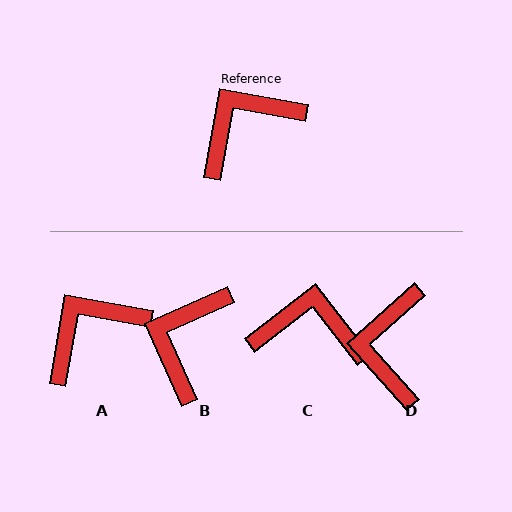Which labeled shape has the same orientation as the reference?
A.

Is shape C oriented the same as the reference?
No, it is off by about 42 degrees.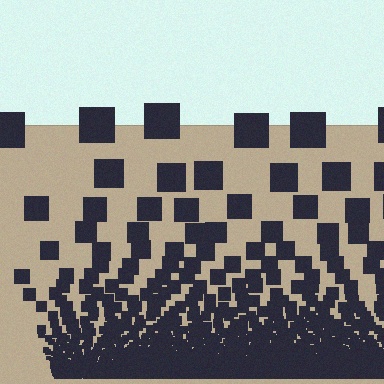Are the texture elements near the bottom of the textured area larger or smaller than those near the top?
Smaller. The gradient is inverted — elements near the bottom are smaller and denser.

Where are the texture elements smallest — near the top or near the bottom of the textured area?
Near the bottom.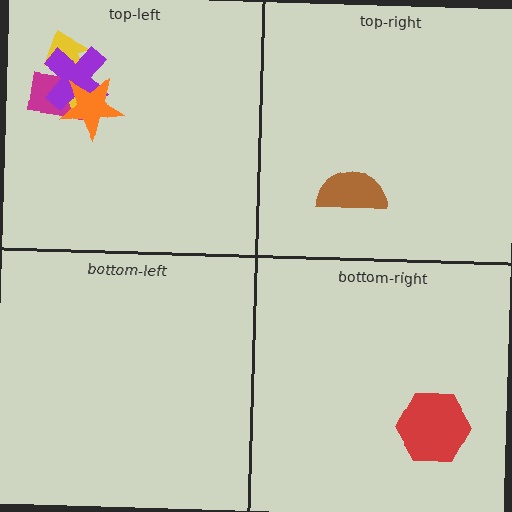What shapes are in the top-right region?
The brown semicircle.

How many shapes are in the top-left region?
4.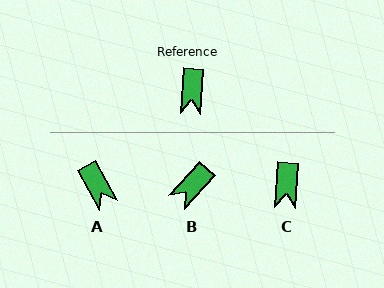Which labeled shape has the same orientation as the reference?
C.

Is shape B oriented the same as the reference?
No, it is off by about 39 degrees.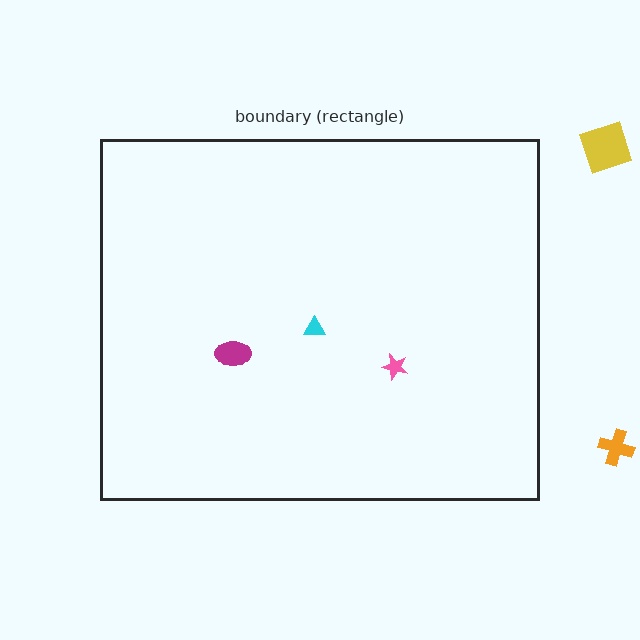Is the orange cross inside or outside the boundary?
Outside.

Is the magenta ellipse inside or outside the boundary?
Inside.